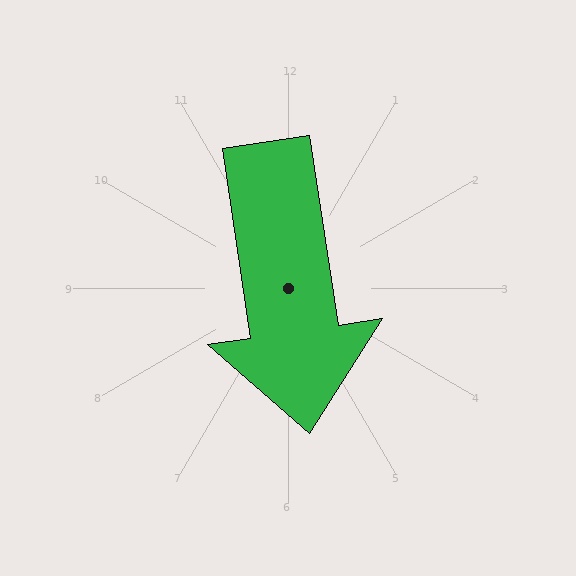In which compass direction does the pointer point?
South.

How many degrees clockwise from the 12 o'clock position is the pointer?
Approximately 171 degrees.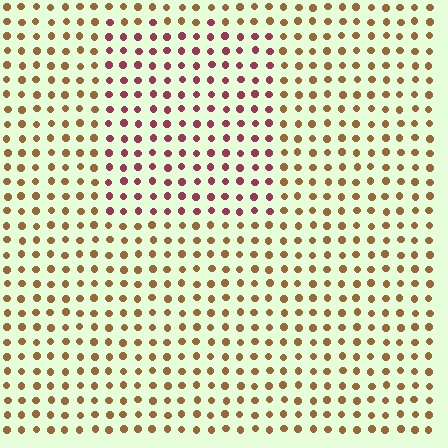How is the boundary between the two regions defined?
The boundary is defined purely by a slight shift in hue (about 50 degrees). Spacing, size, and orientation are identical on both sides.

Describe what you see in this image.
The image is filled with small brown elements in a uniform arrangement. A rectangle-shaped region is visible where the elements are tinted to a slightly different hue, forming a subtle color boundary.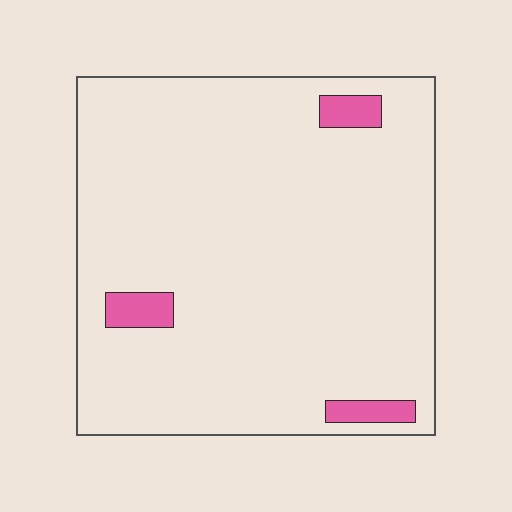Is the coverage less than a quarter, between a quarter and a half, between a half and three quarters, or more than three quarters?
Less than a quarter.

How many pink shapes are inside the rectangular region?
3.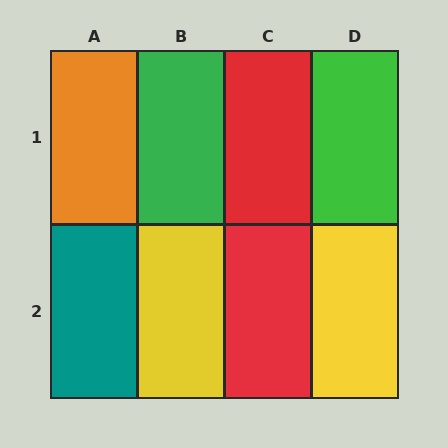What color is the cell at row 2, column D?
Yellow.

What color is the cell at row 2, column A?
Teal.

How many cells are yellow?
2 cells are yellow.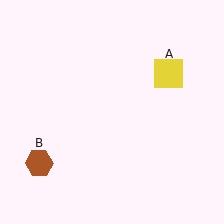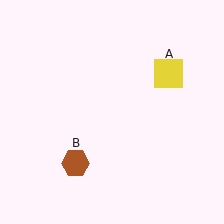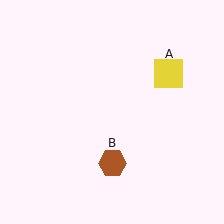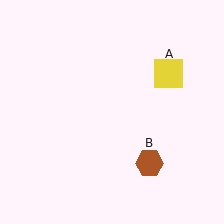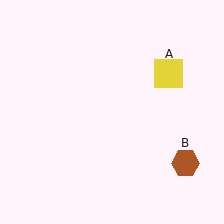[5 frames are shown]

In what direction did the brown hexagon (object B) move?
The brown hexagon (object B) moved right.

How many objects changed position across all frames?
1 object changed position: brown hexagon (object B).